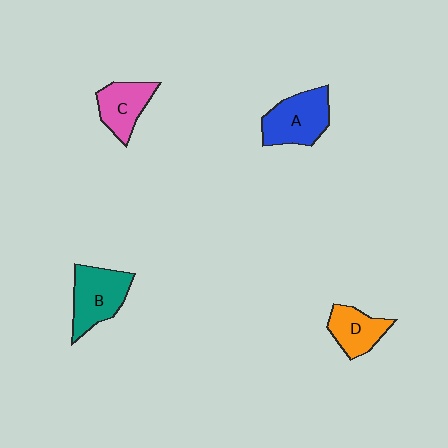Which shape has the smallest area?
Shape D (orange).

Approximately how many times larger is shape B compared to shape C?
Approximately 1.3 times.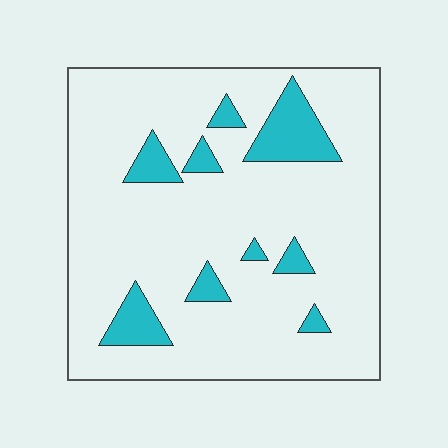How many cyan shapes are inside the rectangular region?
9.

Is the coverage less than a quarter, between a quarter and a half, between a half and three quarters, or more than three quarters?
Less than a quarter.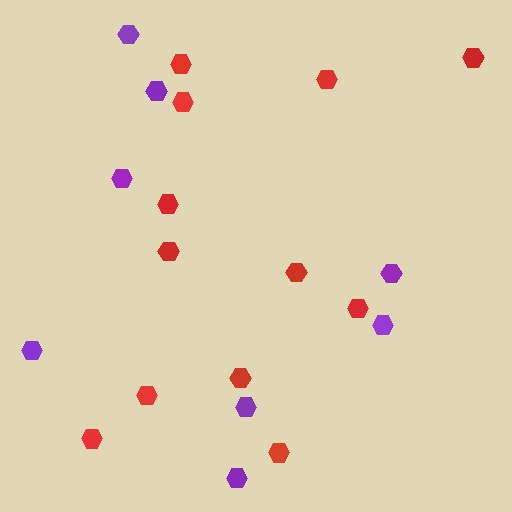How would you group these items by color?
There are 2 groups: one group of red hexagons (12) and one group of purple hexagons (8).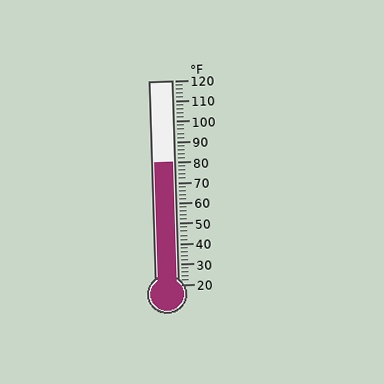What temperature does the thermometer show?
The thermometer shows approximately 80°F.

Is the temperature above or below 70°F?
The temperature is above 70°F.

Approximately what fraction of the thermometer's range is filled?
The thermometer is filled to approximately 60% of its range.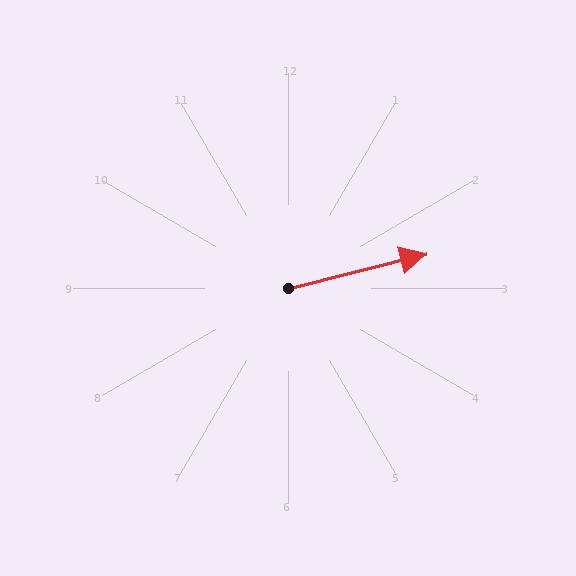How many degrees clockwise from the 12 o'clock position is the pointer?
Approximately 76 degrees.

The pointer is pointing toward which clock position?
Roughly 3 o'clock.